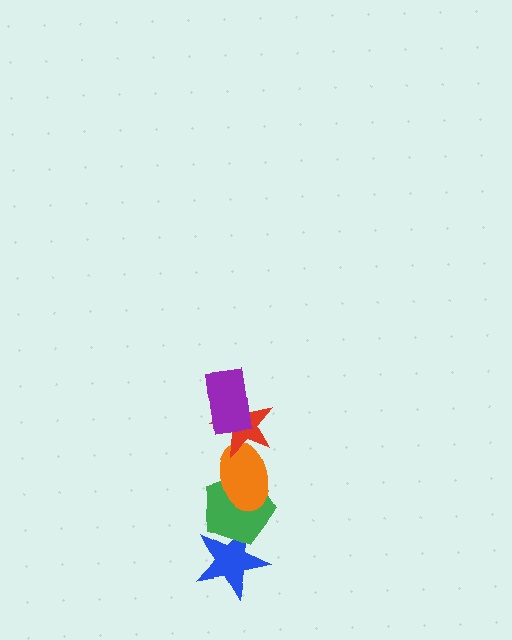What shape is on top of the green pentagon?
The orange ellipse is on top of the green pentagon.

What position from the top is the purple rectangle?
The purple rectangle is 1st from the top.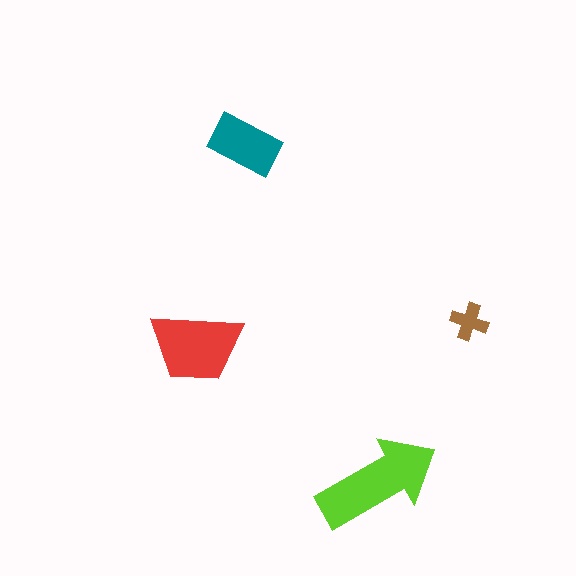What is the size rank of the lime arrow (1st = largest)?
1st.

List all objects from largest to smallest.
The lime arrow, the red trapezoid, the teal rectangle, the brown cross.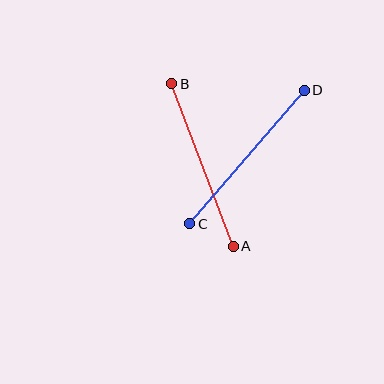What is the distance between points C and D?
The distance is approximately 176 pixels.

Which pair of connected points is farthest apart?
Points C and D are farthest apart.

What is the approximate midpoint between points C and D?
The midpoint is at approximately (247, 157) pixels.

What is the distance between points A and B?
The distance is approximately 174 pixels.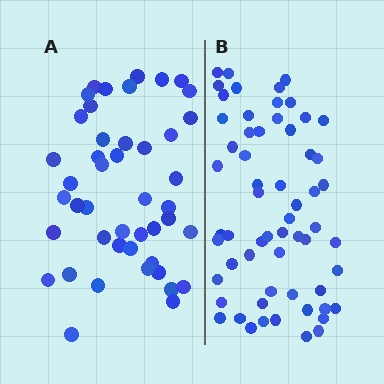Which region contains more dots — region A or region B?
Region B (the right region) has more dots.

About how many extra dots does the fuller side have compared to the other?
Region B has approximately 15 more dots than region A.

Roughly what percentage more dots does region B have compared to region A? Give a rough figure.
About 35% more.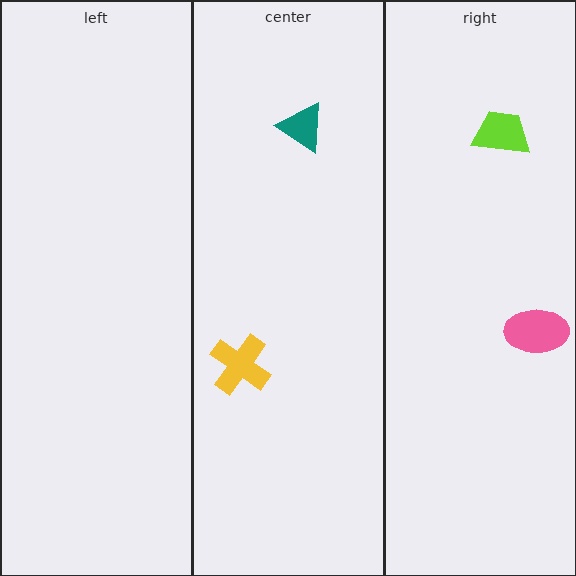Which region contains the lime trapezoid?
The right region.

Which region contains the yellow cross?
The center region.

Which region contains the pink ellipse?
The right region.